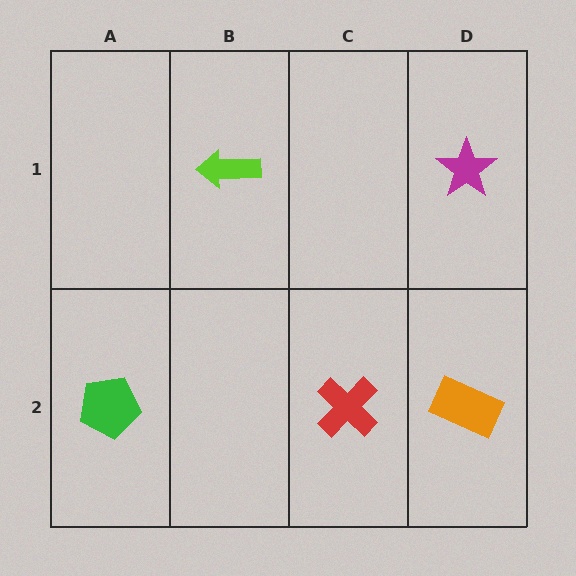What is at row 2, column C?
A red cross.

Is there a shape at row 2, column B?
No, that cell is empty.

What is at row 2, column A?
A green pentagon.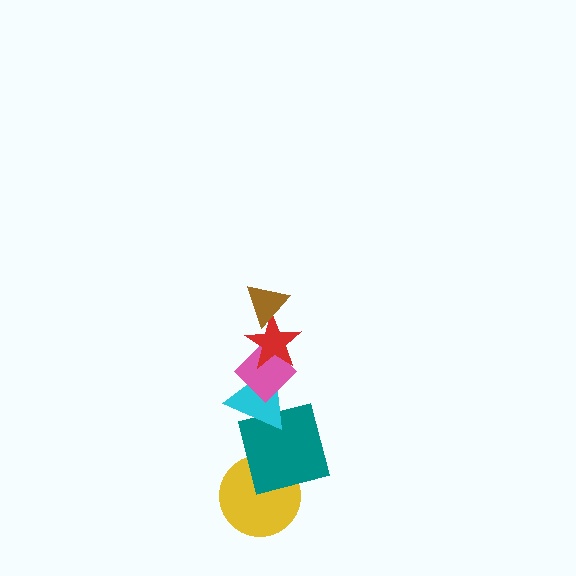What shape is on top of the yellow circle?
The teal square is on top of the yellow circle.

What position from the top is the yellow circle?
The yellow circle is 6th from the top.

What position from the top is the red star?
The red star is 2nd from the top.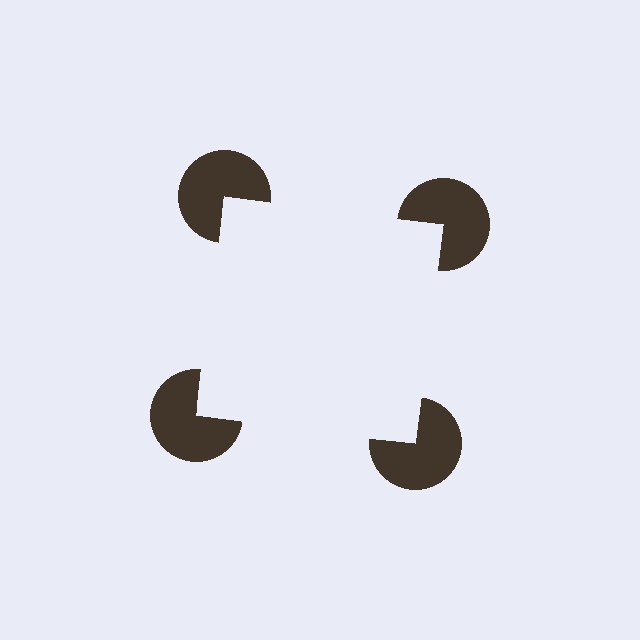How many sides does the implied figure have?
4 sides.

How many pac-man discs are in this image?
There are 4 — one at each vertex of the illusory square.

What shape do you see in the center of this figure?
An illusory square — its edges are inferred from the aligned wedge cuts in the pac-man discs, not physically drawn.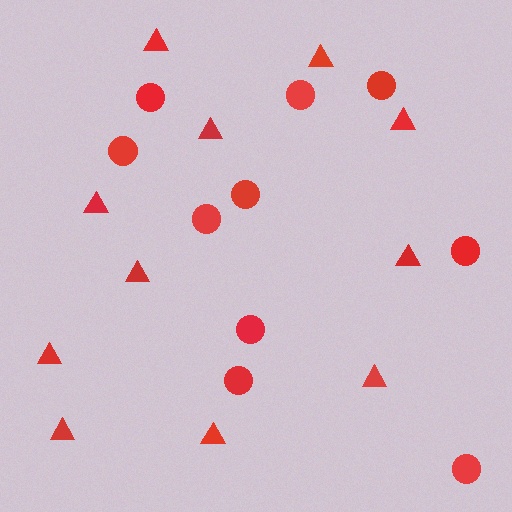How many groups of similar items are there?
There are 2 groups: one group of triangles (11) and one group of circles (10).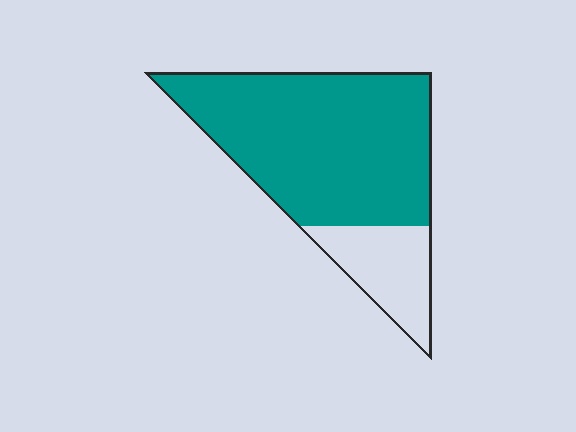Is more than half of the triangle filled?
Yes.